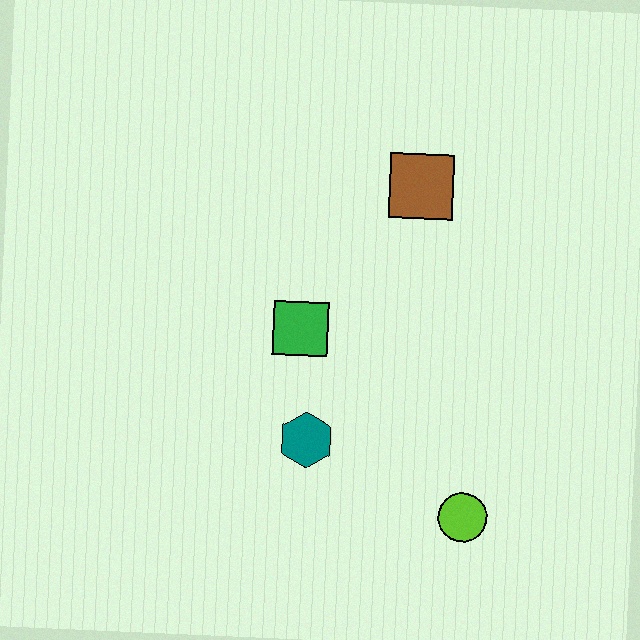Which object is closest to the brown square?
The green square is closest to the brown square.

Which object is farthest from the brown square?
The lime circle is farthest from the brown square.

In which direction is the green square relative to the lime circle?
The green square is above the lime circle.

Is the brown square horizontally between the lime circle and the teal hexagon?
Yes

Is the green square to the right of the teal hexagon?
No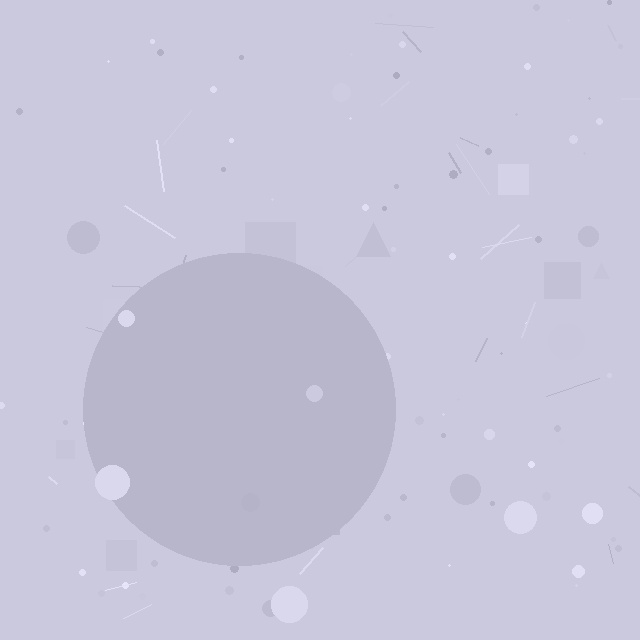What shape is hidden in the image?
A circle is hidden in the image.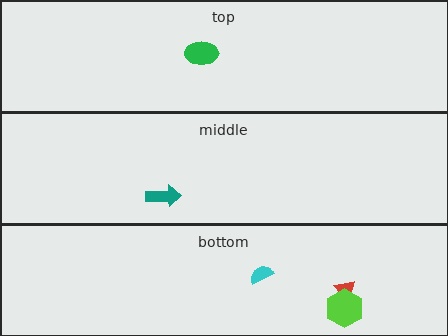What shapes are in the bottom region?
The red triangle, the lime hexagon, the cyan semicircle.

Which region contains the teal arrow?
The middle region.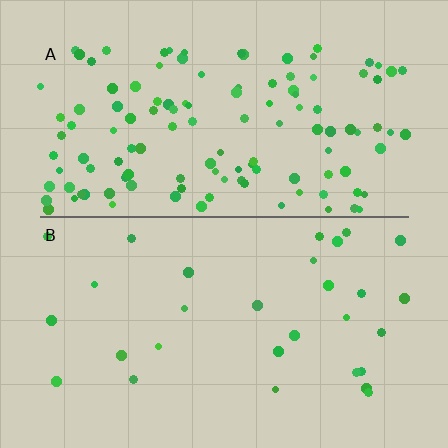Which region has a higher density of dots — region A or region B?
A (the top).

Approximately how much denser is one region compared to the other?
Approximately 4.1× — region A over region B.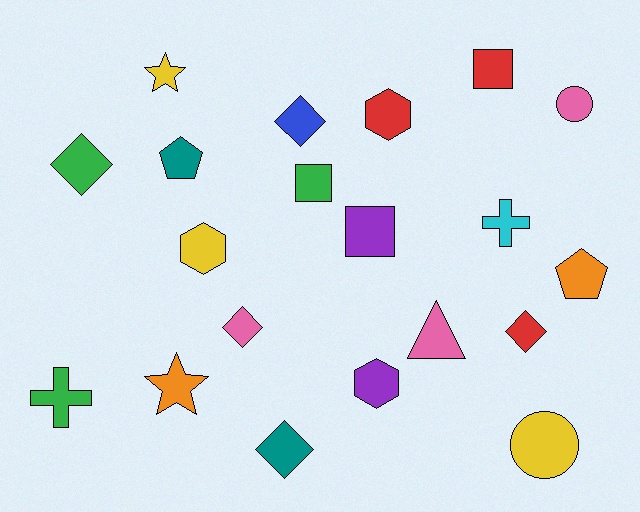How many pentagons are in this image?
There are 2 pentagons.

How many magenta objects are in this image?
There are no magenta objects.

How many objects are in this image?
There are 20 objects.